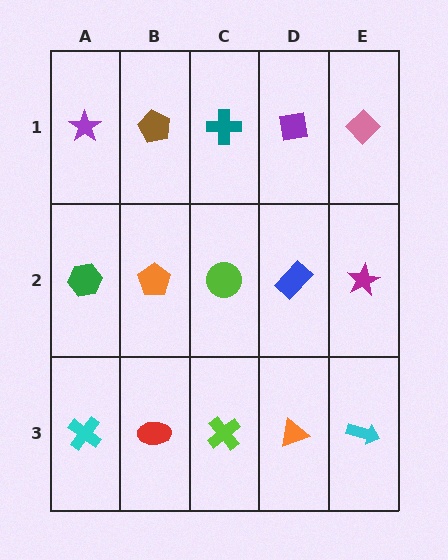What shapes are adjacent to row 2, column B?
A brown pentagon (row 1, column B), a red ellipse (row 3, column B), a green hexagon (row 2, column A), a lime circle (row 2, column C).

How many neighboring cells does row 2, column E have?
3.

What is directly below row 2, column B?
A red ellipse.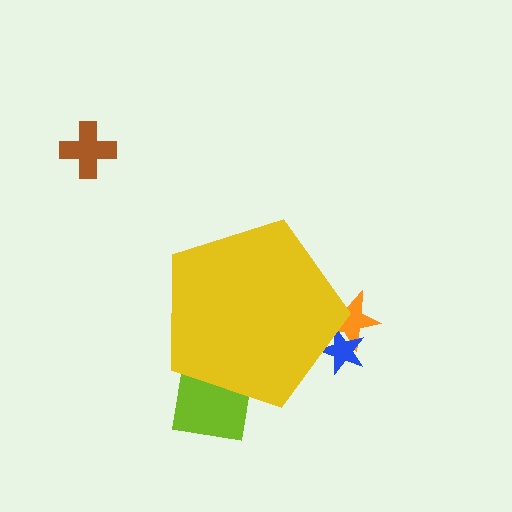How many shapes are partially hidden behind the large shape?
3 shapes are partially hidden.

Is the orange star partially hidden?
Yes, the orange star is partially hidden behind the yellow pentagon.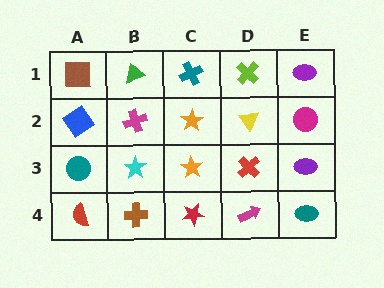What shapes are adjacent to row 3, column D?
A yellow triangle (row 2, column D), a magenta arrow (row 4, column D), an orange star (row 3, column C), a purple ellipse (row 3, column E).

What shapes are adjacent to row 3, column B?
A magenta cross (row 2, column B), a brown cross (row 4, column B), a teal circle (row 3, column A), an orange star (row 3, column C).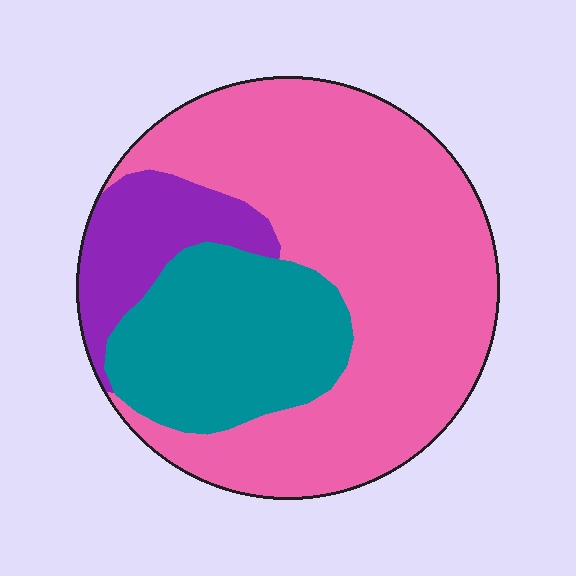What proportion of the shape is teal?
Teal covers 25% of the shape.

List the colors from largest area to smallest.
From largest to smallest: pink, teal, purple.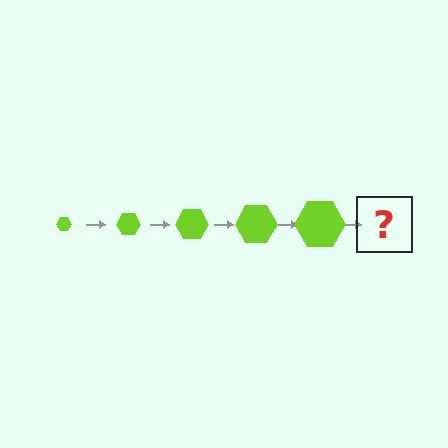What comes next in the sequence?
The next element should be a lime hexagon, larger than the previous one.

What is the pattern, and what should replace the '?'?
The pattern is that the hexagon gets progressively larger each step. The '?' should be a lime hexagon, larger than the previous one.